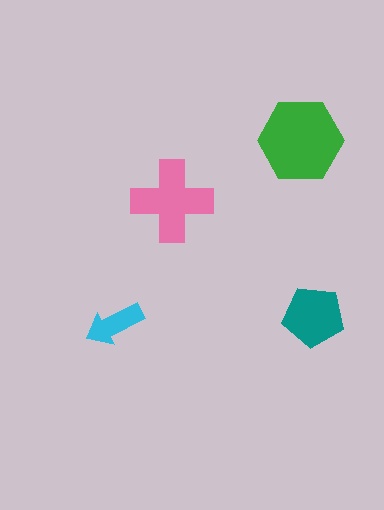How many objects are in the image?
There are 4 objects in the image.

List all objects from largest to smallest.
The green hexagon, the pink cross, the teal pentagon, the cyan arrow.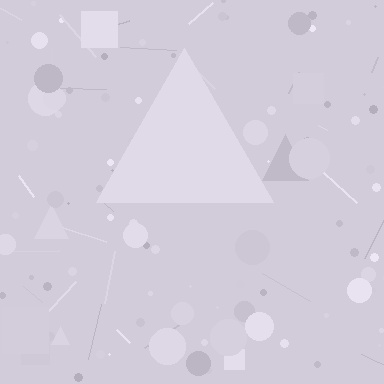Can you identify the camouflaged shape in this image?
The camouflaged shape is a triangle.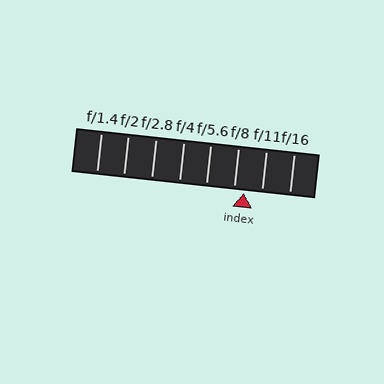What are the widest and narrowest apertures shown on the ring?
The widest aperture shown is f/1.4 and the narrowest is f/16.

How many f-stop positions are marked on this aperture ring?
There are 8 f-stop positions marked.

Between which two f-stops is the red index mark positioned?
The index mark is between f/8 and f/11.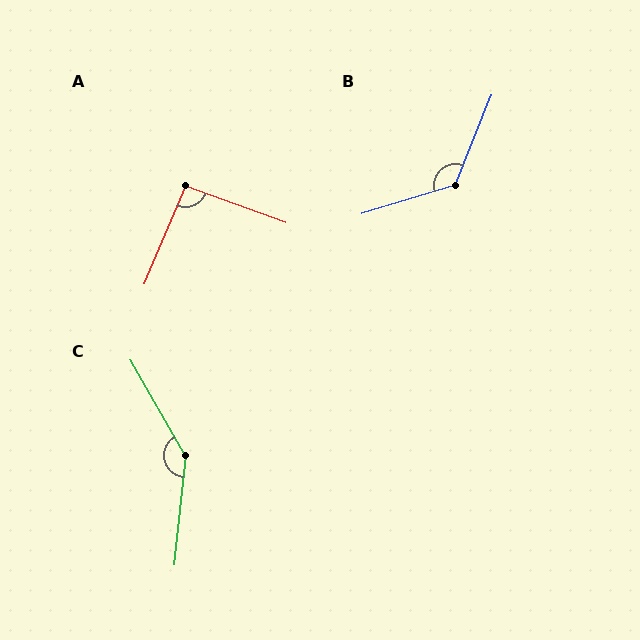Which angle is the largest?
C, at approximately 144 degrees.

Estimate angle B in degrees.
Approximately 129 degrees.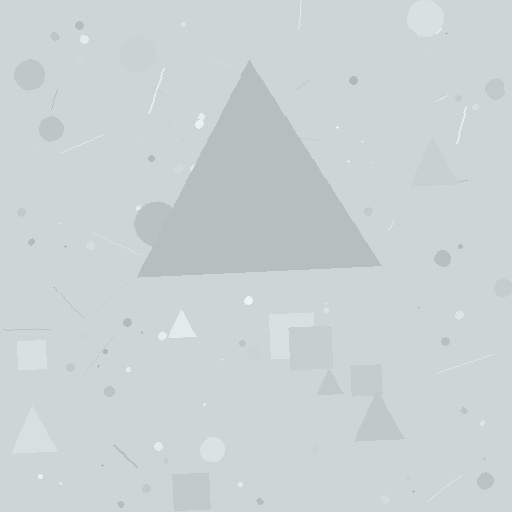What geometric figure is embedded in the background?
A triangle is embedded in the background.